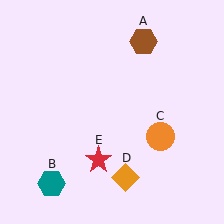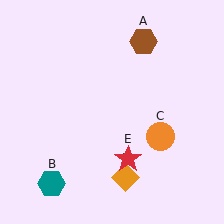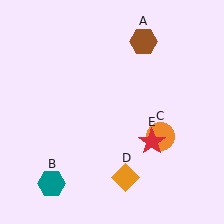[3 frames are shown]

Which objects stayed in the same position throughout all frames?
Brown hexagon (object A) and teal hexagon (object B) and orange circle (object C) and orange diamond (object D) remained stationary.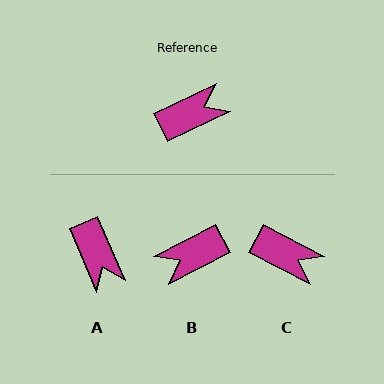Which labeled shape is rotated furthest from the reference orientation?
B, about 179 degrees away.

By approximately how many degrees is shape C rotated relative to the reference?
Approximately 54 degrees clockwise.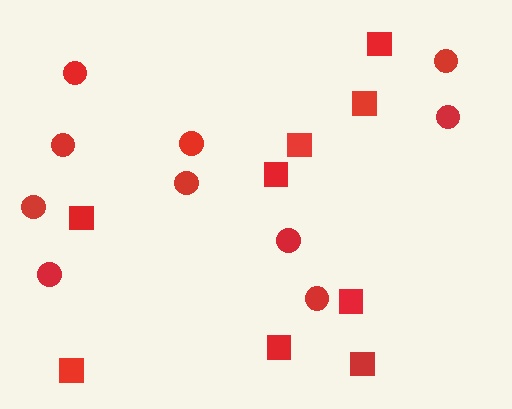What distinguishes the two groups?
There are 2 groups: one group of squares (9) and one group of circles (10).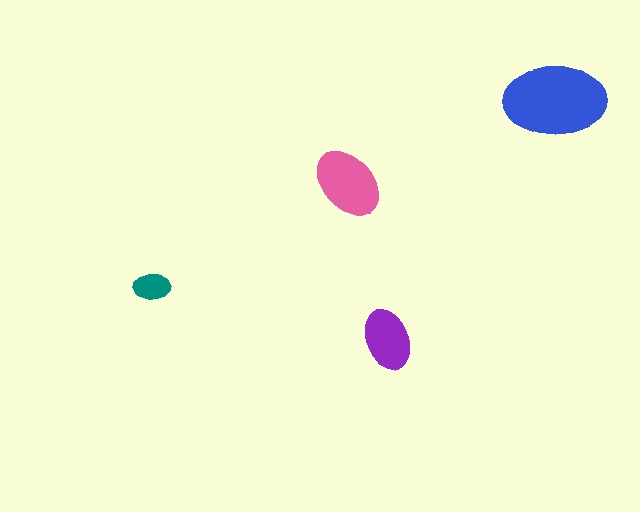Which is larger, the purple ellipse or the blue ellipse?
The blue one.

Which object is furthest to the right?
The blue ellipse is rightmost.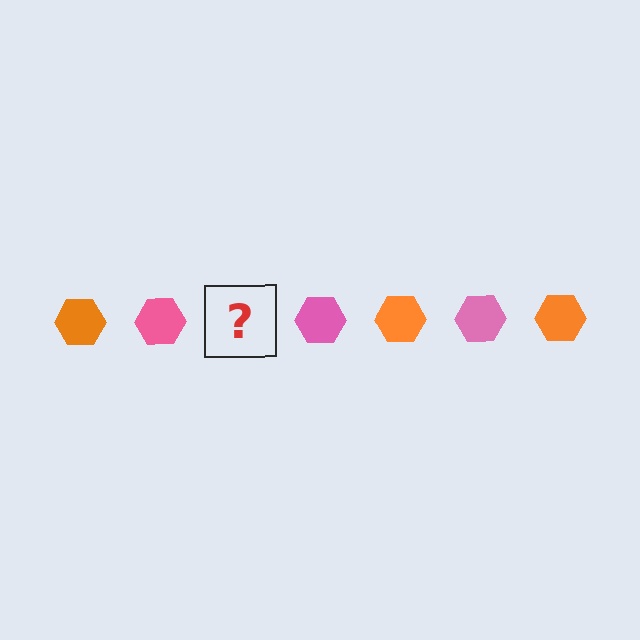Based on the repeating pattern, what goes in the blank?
The blank should be an orange hexagon.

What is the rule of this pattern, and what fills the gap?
The rule is that the pattern cycles through orange, pink hexagons. The gap should be filled with an orange hexagon.